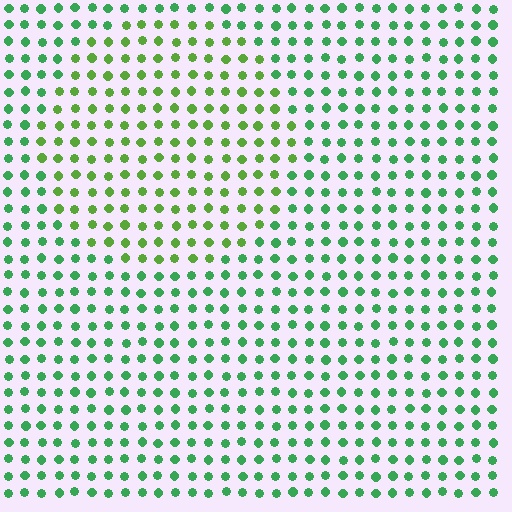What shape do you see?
I see a circle.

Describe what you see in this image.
The image is filled with small green elements in a uniform arrangement. A circle-shaped region is visible where the elements are tinted to a slightly different hue, forming a subtle color boundary.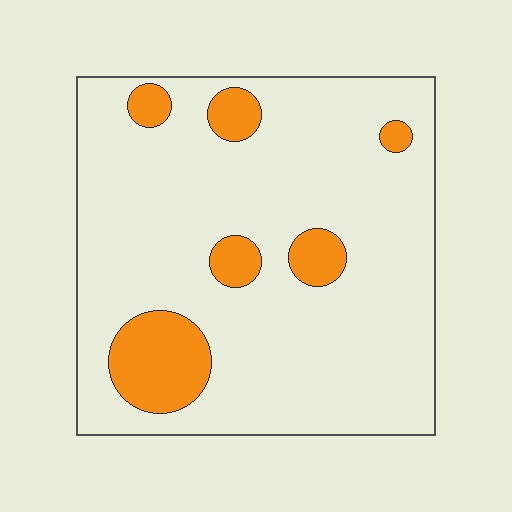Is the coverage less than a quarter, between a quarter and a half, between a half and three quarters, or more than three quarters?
Less than a quarter.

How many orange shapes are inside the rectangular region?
6.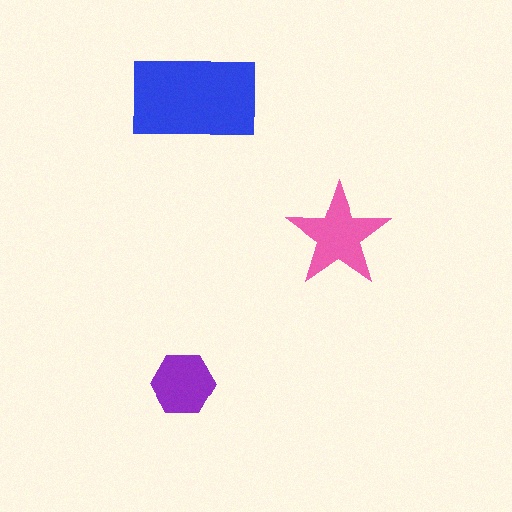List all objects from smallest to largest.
The purple hexagon, the pink star, the blue rectangle.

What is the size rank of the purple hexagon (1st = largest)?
3rd.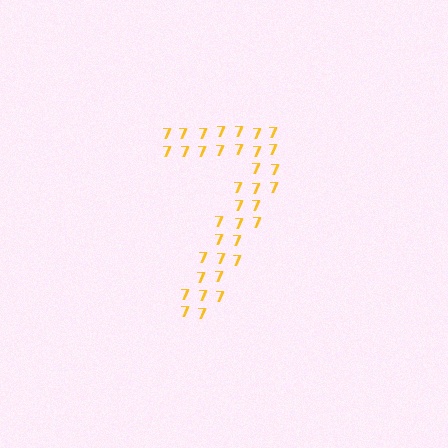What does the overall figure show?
The overall figure shows the digit 7.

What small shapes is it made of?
It is made of small digit 7's.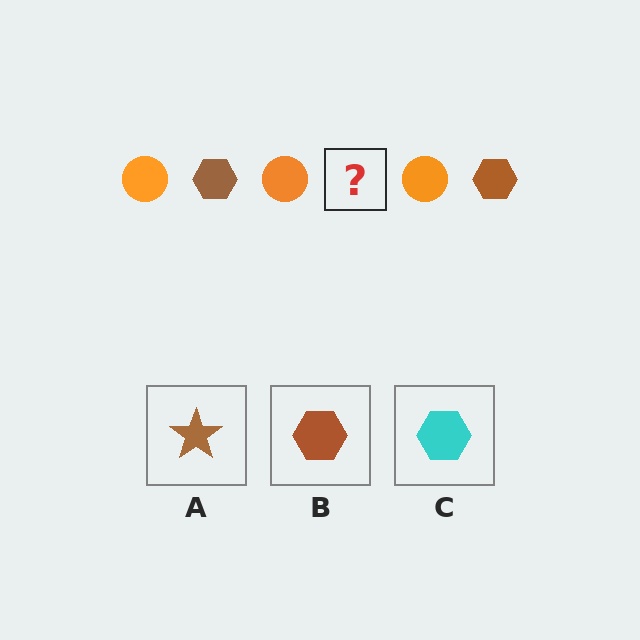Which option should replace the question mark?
Option B.